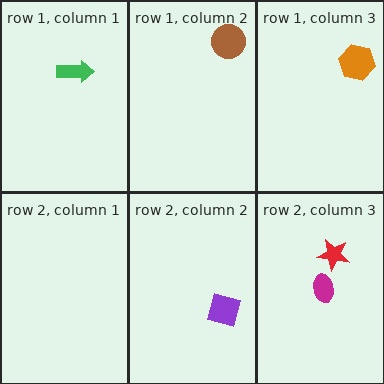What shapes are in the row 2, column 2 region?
The purple square.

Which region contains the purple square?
The row 2, column 2 region.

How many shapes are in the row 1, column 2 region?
1.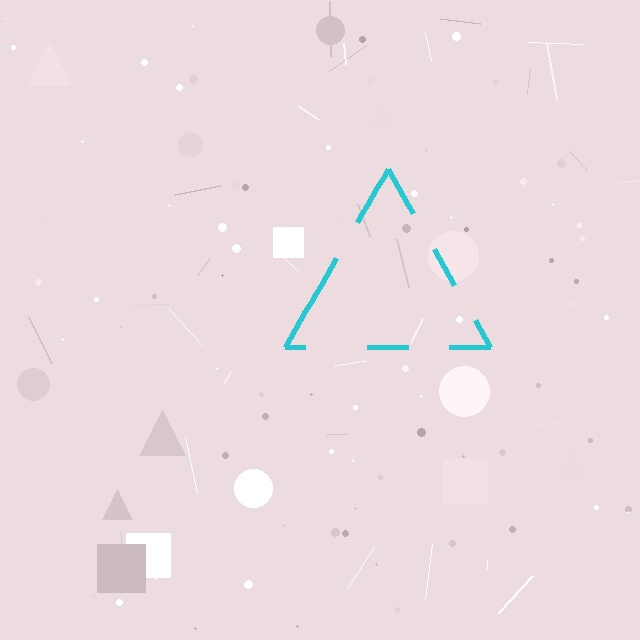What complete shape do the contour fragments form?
The contour fragments form a triangle.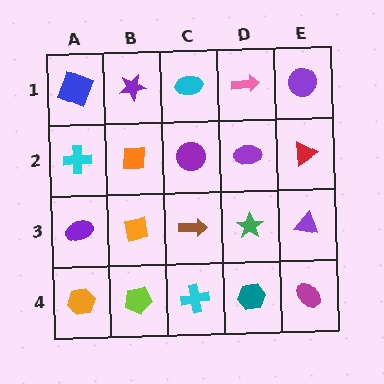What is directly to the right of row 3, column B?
A brown arrow.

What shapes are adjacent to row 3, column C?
A purple circle (row 2, column C), a cyan cross (row 4, column C), an orange square (row 3, column B), a green star (row 3, column D).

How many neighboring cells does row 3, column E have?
3.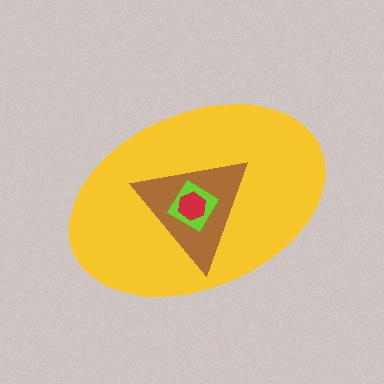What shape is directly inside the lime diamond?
The red hexagon.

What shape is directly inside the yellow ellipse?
The brown triangle.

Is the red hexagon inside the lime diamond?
Yes.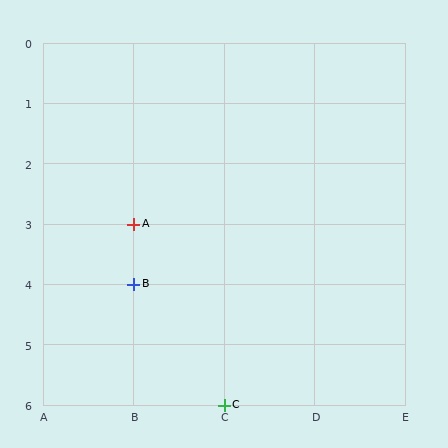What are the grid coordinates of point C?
Point C is at grid coordinates (C, 6).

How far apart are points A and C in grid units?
Points A and C are 1 column and 3 rows apart (about 3.2 grid units diagonally).